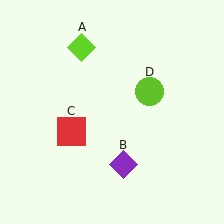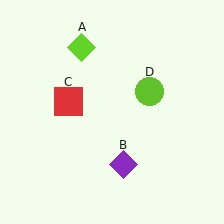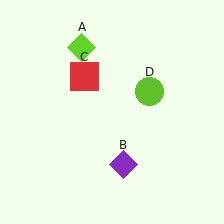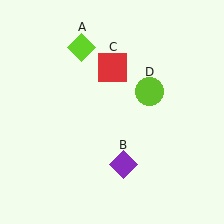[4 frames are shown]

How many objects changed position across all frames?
1 object changed position: red square (object C).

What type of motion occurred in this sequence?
The red square (object C) rotated clockwise around the center of the scene.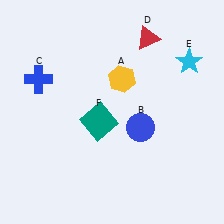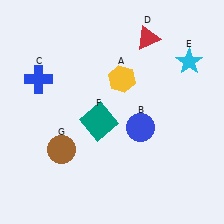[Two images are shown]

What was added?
A brown circle (G) was added in Image 2.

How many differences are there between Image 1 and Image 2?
There is 1 difference between the two images.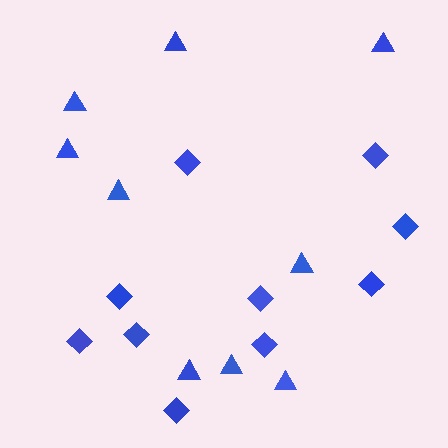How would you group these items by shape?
There are 2 groups: one group of diamonds (10) and one group of triangles (9).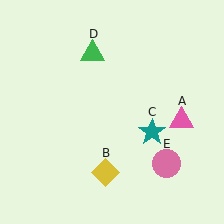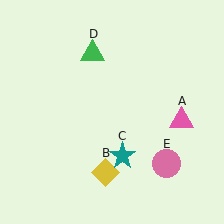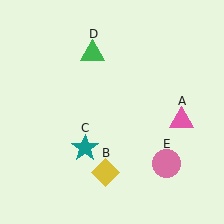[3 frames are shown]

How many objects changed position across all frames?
1 object changed position: teal star (object C).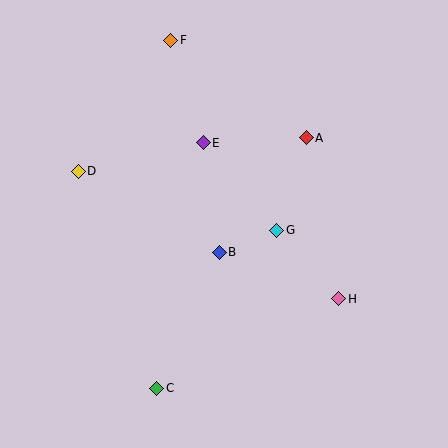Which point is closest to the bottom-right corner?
Point H is closest to the bottom-right corner.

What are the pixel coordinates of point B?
Point B is at (219, 252).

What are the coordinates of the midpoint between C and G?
The midpoint between C and G is at (217, 309).